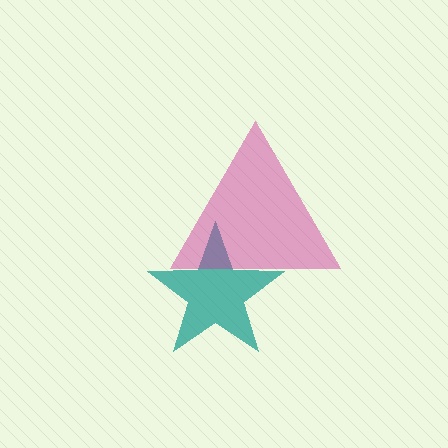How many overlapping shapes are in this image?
There are 2 overlapping shapes in the image.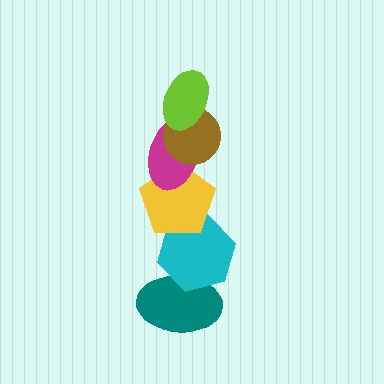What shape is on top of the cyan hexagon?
The yellow pentagon is on top of the cyan hexagon.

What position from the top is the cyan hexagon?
The cyan hexagon is 5th from the top.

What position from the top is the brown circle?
The brown circle is 2nd from the top.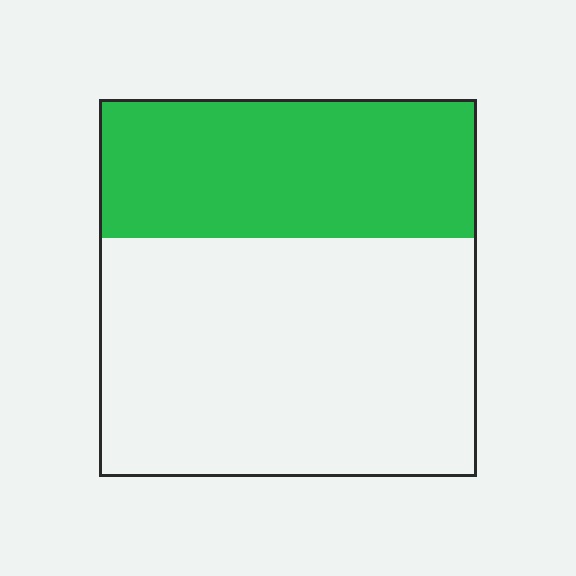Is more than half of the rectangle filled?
No.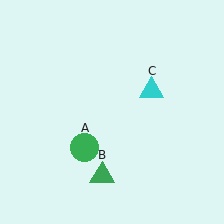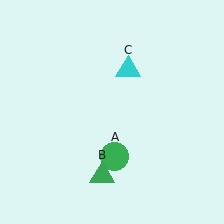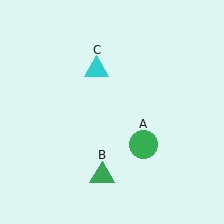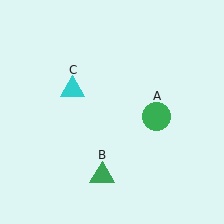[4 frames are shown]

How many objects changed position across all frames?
2 objects changed position: green circle (object A), cyan triangle (object C).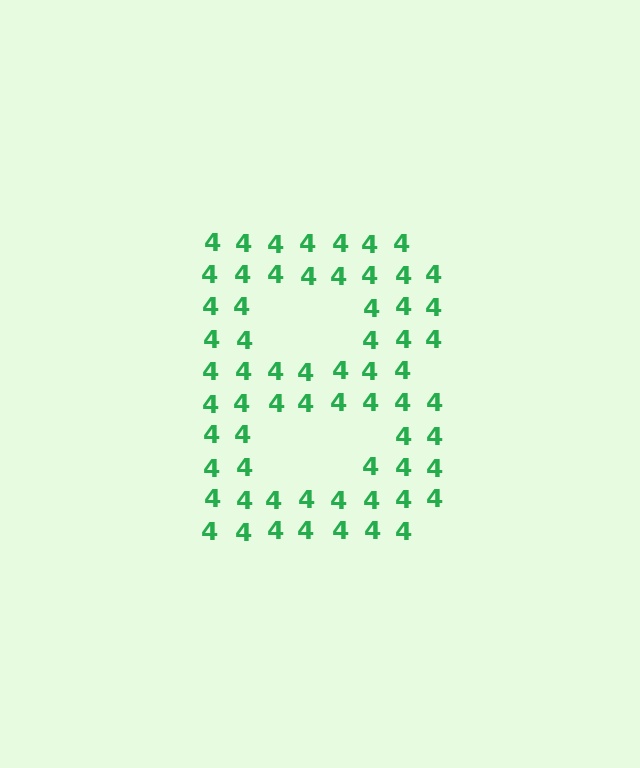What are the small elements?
The small elements are digit 4's.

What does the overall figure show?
The overall figure shows the letter B.